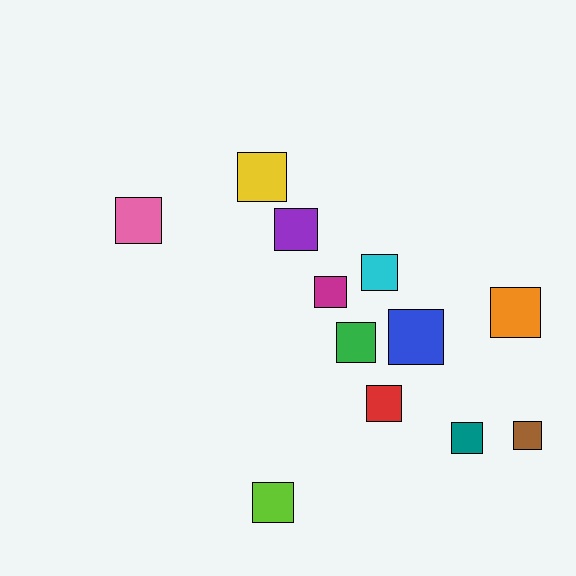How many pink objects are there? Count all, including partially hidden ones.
There is 1 pink object.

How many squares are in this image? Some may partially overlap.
There are 12 squares.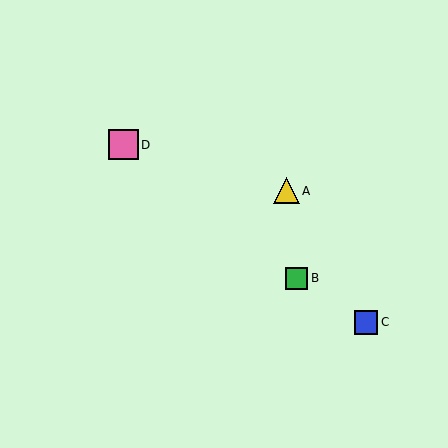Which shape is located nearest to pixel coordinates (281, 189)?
The yellow triangle (labeled A) at (287, 191) is nearest to that location.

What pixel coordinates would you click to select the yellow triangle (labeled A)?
Click at (287, 191) to select the yellow triangle A.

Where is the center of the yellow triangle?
The center of the yellow triangle is at (287, 191).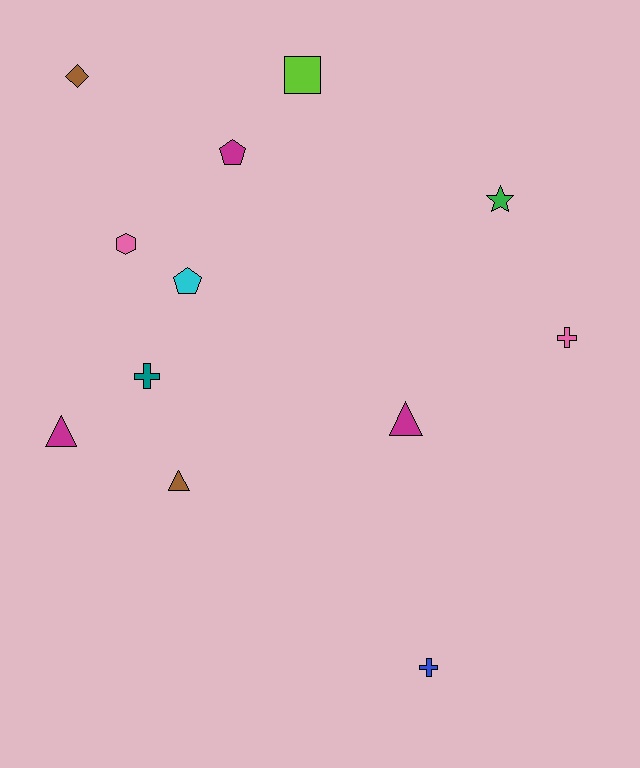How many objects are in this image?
There are 12 objects.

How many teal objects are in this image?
There is 1 teal object.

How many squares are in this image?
There is 1 square.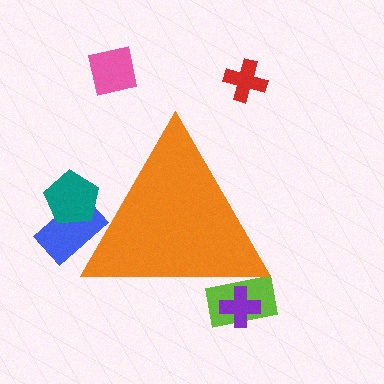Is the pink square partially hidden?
No, the pink square is fully visible.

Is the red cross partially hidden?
No, the red cross is fully visible.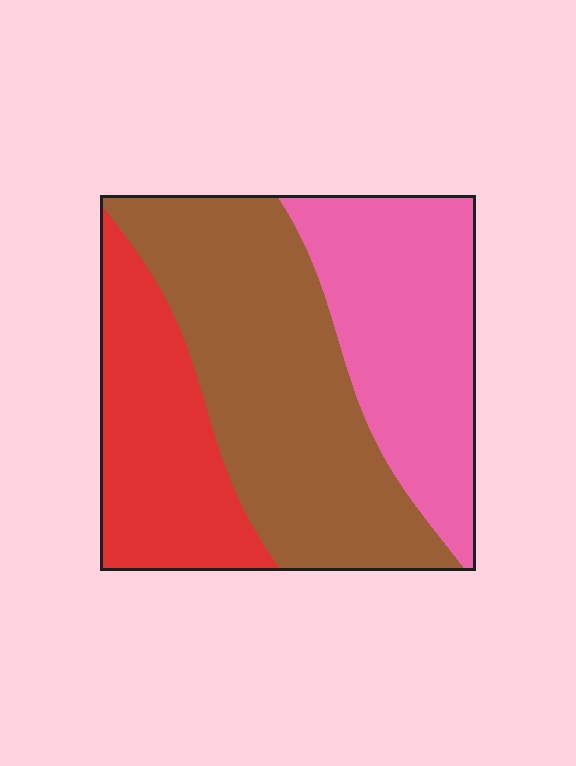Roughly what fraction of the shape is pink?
Pink takes up about one third (1/3) of the shape.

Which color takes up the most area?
Brown, at roughly 45%.